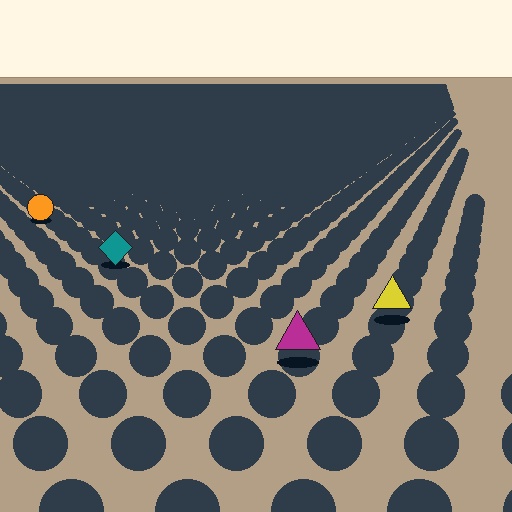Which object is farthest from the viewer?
The orange circle is farthest from the viewer. It appears smaller and the ground texture around it is denser.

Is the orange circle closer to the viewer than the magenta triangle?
No. The magenta triangle is closer — you can tell from the texture gradient: the ground texture is coarser near it.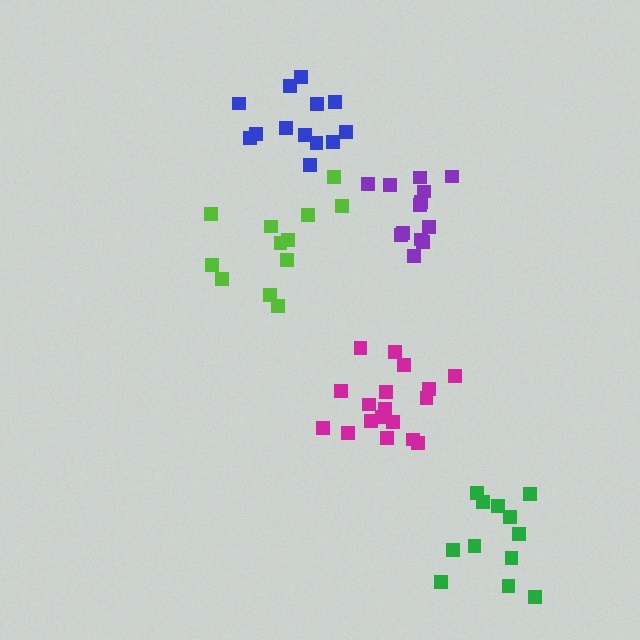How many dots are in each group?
Group 1: 18 dots, Group 2: 12 dots, Group 3: 13 dots, Group 4: 13 dots, Group 5: 12 dots (68 total).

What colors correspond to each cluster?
The clusters are colored: magenta, lime, purple, blue, green.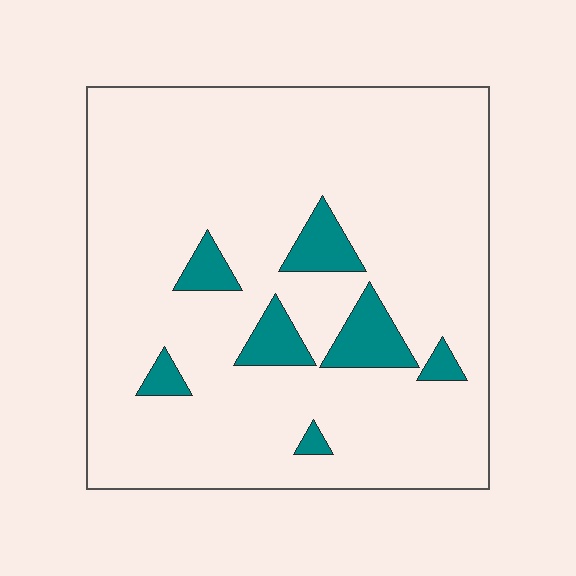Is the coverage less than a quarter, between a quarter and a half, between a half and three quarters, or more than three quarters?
Less than a quarter.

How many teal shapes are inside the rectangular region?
7.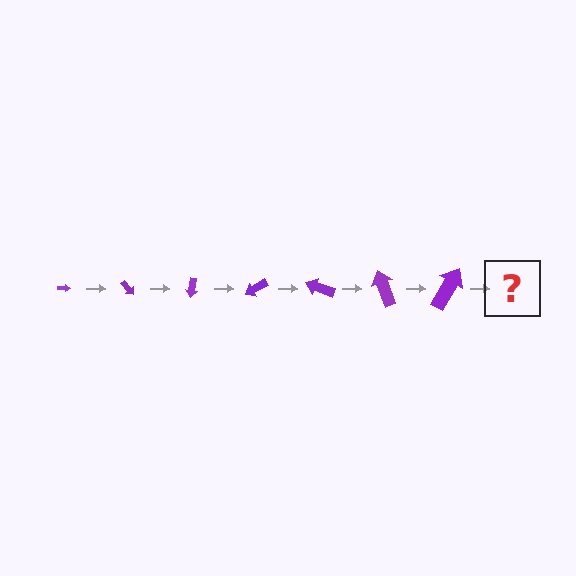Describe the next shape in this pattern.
It should be an arrow, larger than the previous one and rotated 350 degrees from the start.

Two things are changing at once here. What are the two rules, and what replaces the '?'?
The two rules are that the arrow grows larger each step and it rotates 50 degrees each step. The '?' should be an arrow, larger than the previous one and rotated 350 degrees from the start.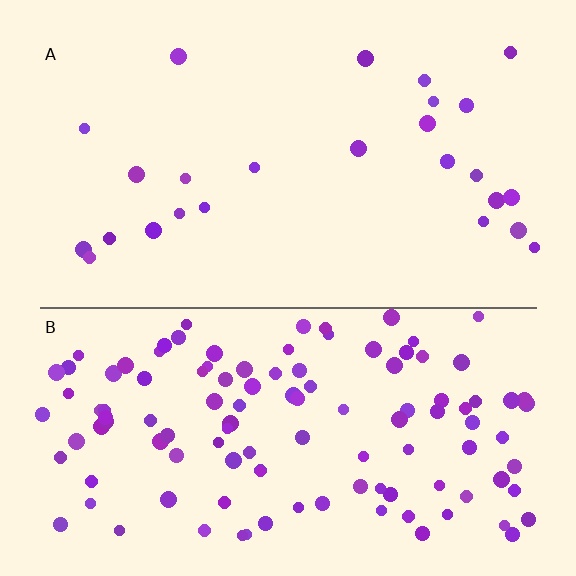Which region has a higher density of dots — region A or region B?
B (the bottom).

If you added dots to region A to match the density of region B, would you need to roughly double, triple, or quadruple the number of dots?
Approximately quadruple.